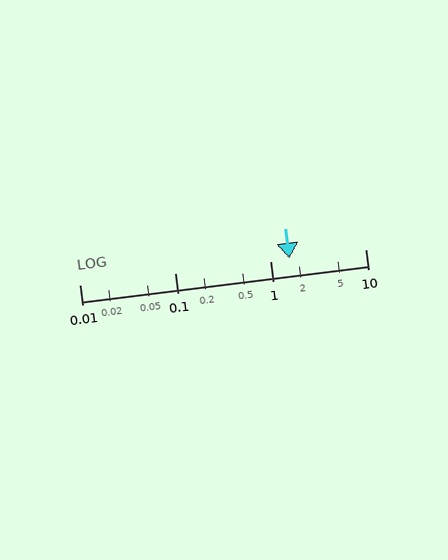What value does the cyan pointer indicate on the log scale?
The pointer indicates approximately 1.6.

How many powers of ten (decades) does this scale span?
The scale spans 3 decades, from 0.01 to 10.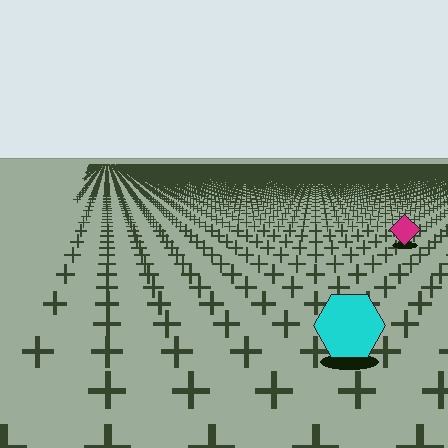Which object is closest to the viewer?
The cyan hexagon is closest. The texture marks near it are larger and more spread out.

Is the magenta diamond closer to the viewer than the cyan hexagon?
No. The cyan hexagon is closer — you can tell from the texture gradient: the ground texture is coarser near it.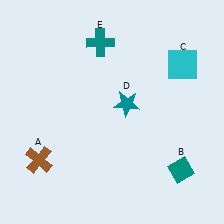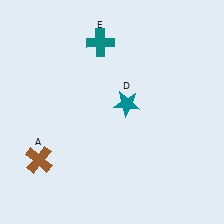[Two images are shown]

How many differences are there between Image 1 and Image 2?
There are 2 differences between the two images.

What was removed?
The teal diamond (B), the cyan square (C) were removed in Image 2.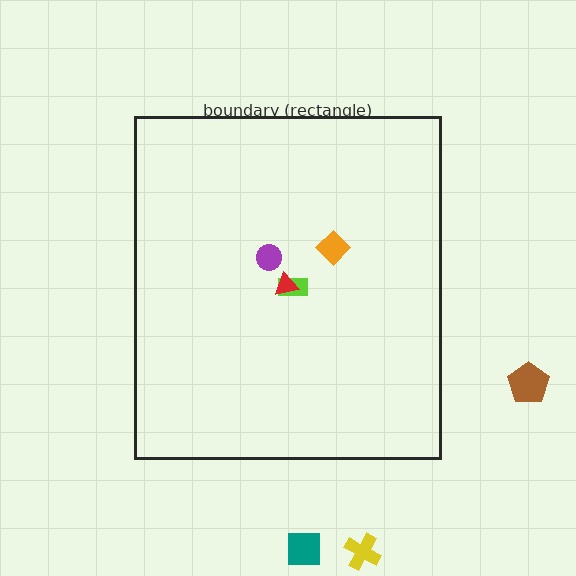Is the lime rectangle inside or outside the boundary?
Inside.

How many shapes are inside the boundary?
4 inside, 3 outside.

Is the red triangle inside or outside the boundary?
Inside.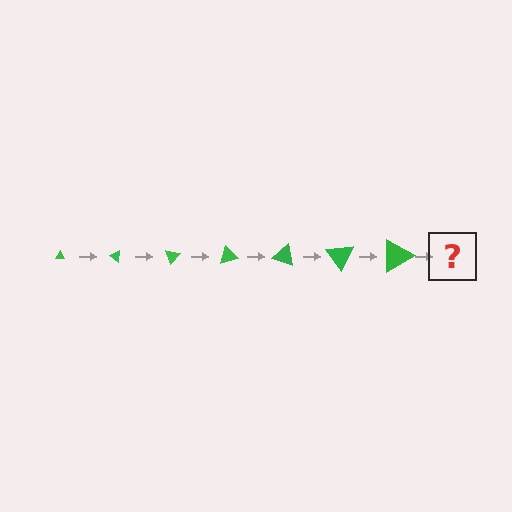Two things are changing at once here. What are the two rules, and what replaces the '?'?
The two rules are that the triangle grows larger each step and it rotates 35 degrees each step. The '?' should be a triangle, larger than the previous one and rotated 245 degrees from the start.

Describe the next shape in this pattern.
It should be a triangle, larger than the previous one and rotated 245 degrees from the start.